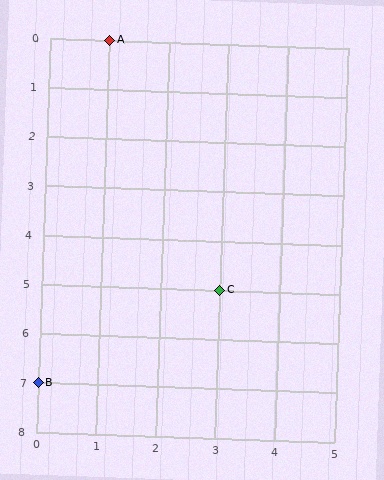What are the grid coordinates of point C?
Point C is at grid coordinates (3, 5).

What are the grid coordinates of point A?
Point A is at grid coordinates (1, 0).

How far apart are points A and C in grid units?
Points A and C are 2 columns and 5 rows apart (about 5.4 grid units diagonally).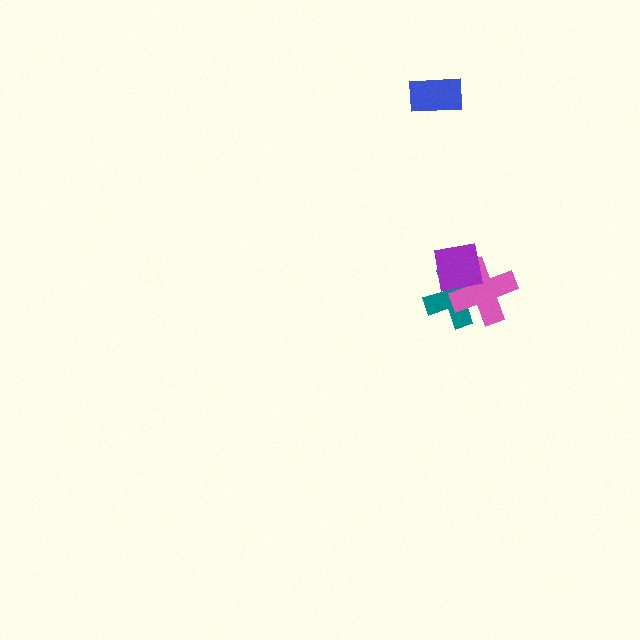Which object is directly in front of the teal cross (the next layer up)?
The pink cross is directly in front of the teal cross.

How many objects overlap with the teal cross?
2 objects overlap with the teal cross.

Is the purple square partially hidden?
No, no other shape covers it.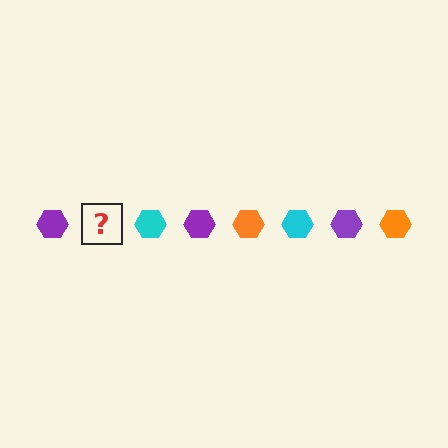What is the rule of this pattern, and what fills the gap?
The rule is that the pattern cycles through purple, orange, cyan hexagons. The gap should be filled with an orange hexagon.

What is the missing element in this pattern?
The missing element is an orange hexagon.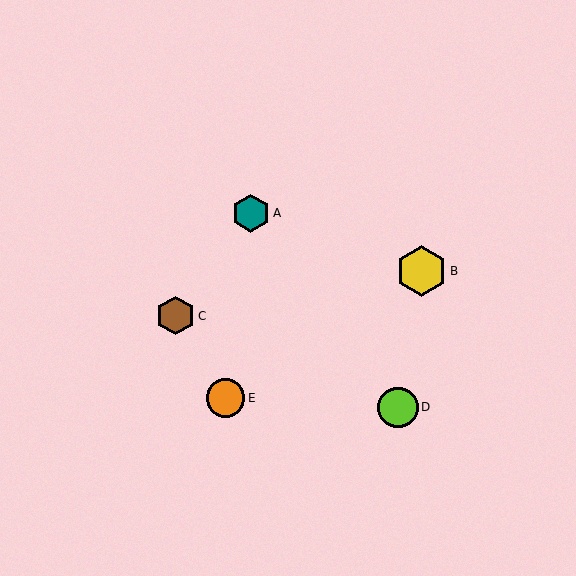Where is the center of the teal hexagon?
The center of the teal hexagon is at (251, 213).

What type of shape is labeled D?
Shape D is a lime circle.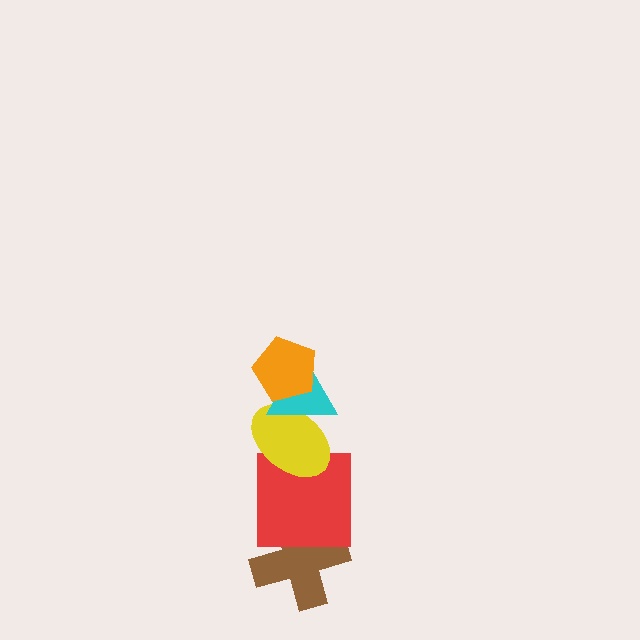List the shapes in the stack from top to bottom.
From top to bottom: the orange pentagon, the cyan triangle, the yellow ellipse, the red square, the brown cross.